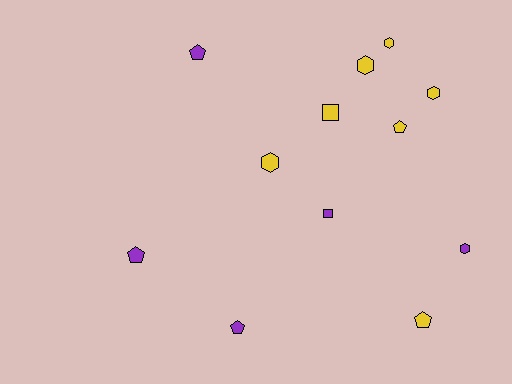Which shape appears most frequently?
Pentagon, with 5 objects.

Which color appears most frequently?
Yellow, with 7 objects.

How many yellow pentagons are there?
There are 2 yellow pentagons.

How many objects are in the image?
There are 12 objects.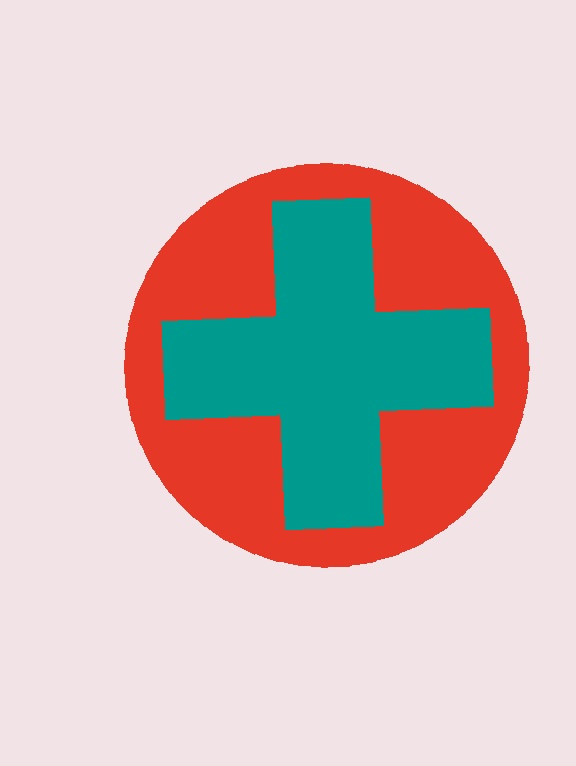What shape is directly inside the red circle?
The teal cross.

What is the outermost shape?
The red circle.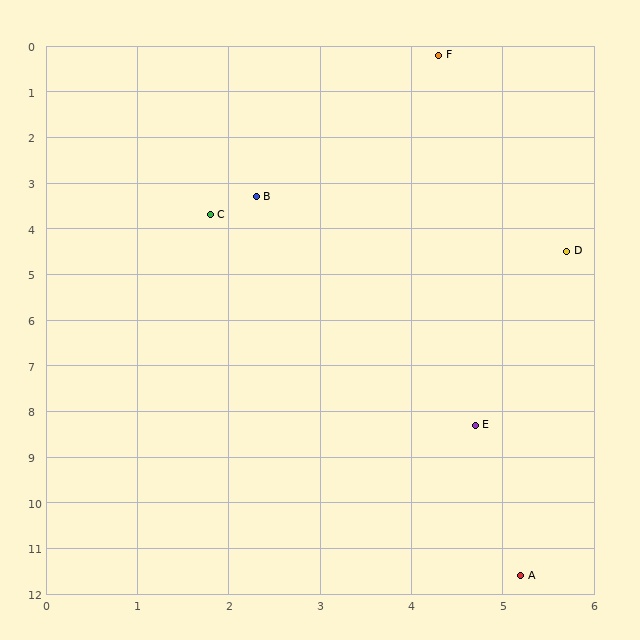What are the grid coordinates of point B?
Point B is at approximately (2.3, 3.3).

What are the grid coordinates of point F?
Point F is at approximately (4.3, 0.2).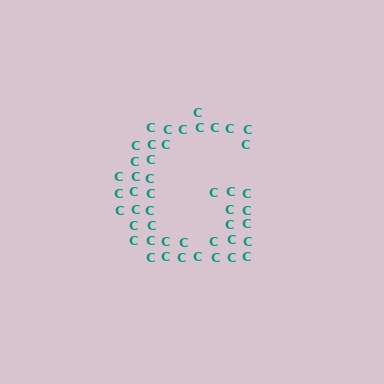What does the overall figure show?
The overall figure shows the letter G.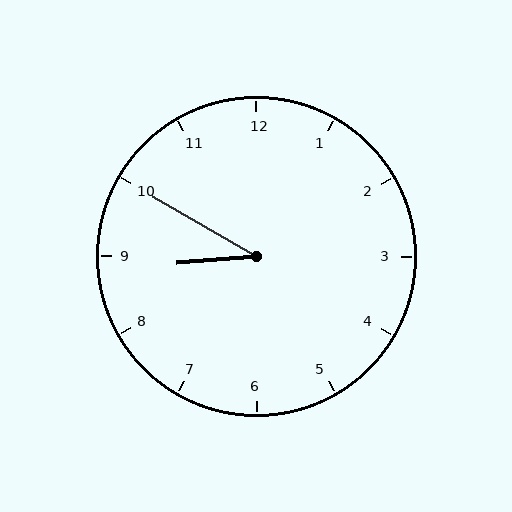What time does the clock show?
8:50.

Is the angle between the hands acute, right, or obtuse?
It is acute.